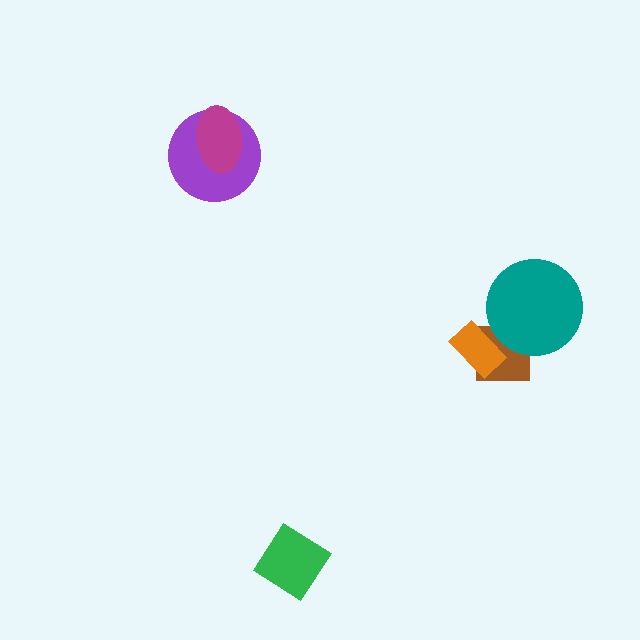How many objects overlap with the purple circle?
1 object overlaps with the purple circle.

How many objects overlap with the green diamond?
0 objects overlap with the green diamond.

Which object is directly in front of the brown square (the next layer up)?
The orange rectangle is directly in front of the brown square.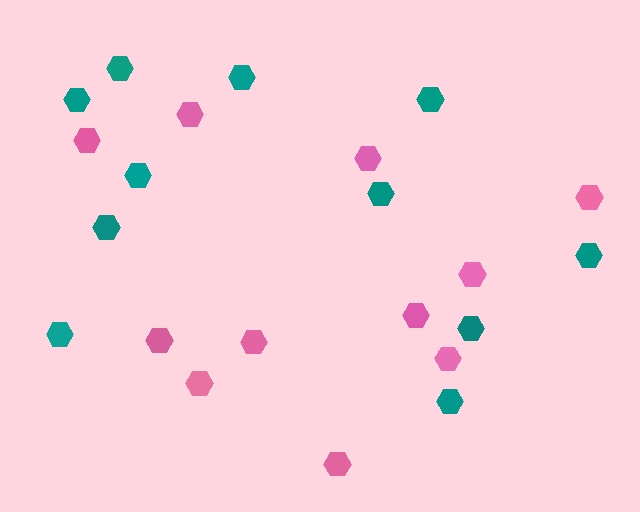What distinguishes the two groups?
There are 2 groups: one group of pink hexagons (11) and one group of teal hexagons (11).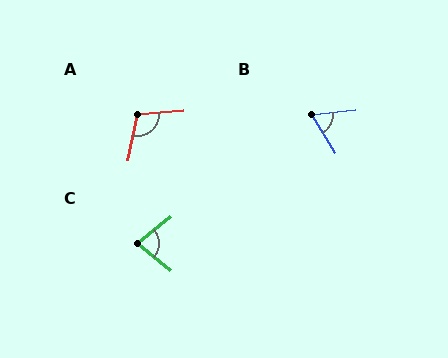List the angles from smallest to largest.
B (64°), C (78°), A (107°).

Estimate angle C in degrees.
Approximately 78 degrees.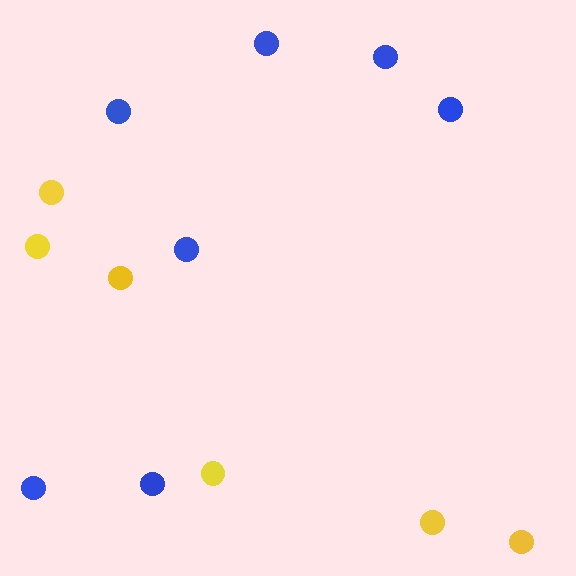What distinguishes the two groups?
There are 2 groups: one group of blue circles (7) and one group of yellow circles (6).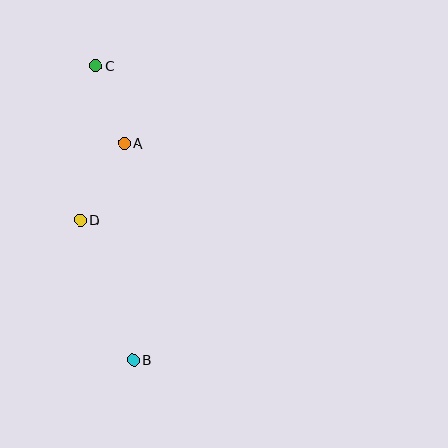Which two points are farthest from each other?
Points B and C are farthest from each other.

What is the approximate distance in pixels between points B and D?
The distance between B and D is approximately 150 pixels.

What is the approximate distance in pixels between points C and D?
The distance between C and D is approximately 155 pixels.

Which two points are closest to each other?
Points A and C are closest to each other.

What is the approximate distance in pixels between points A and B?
The distance between A and B is approximately 217 pixels.